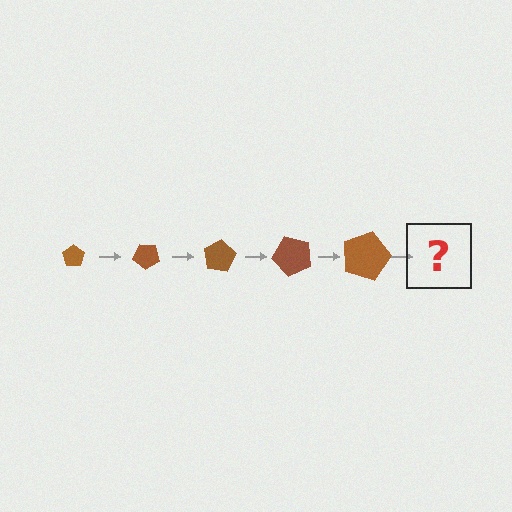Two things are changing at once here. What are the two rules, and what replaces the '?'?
The two rules are that the pentagon grows larger each step and it rotates 40 degrees each step. The '?' should be a pentagon, larger than the previous one and rotated 200 degrees from the start.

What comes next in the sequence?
The next element should be a pentagon, larger than the previous one and rotated 200 degrees from the start.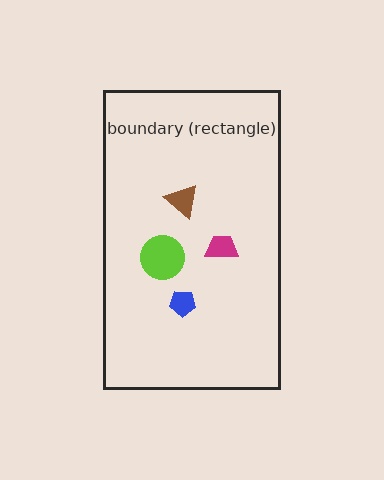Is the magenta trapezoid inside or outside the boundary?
Inside.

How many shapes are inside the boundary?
4 inside, 0 outside.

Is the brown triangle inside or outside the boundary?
Inside.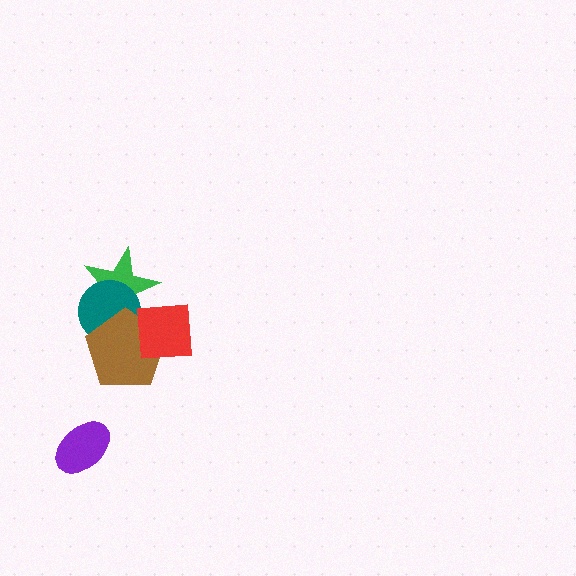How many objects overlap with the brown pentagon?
3 objects overlap with the brown pentagon.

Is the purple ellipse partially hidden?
No, no other shape covers it.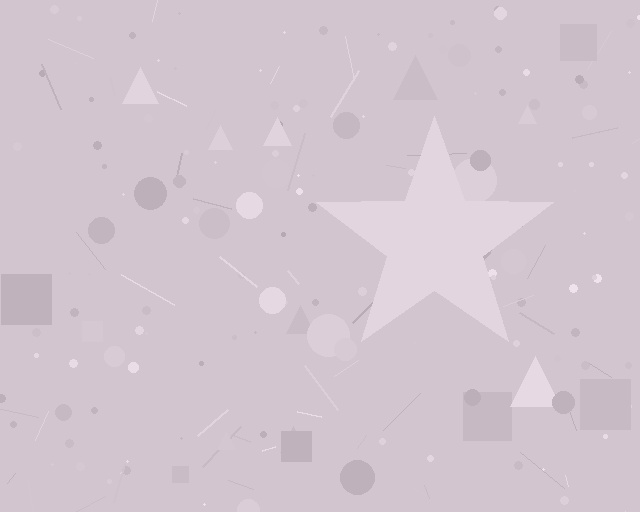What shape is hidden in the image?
A star is hidden in the image.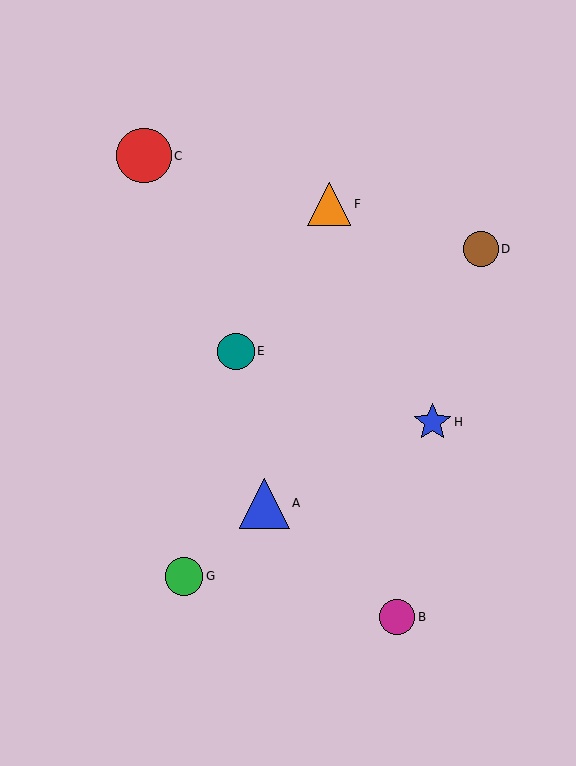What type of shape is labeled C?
Shape C is a red circle.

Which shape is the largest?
The red circle (labeled C) is the largest.